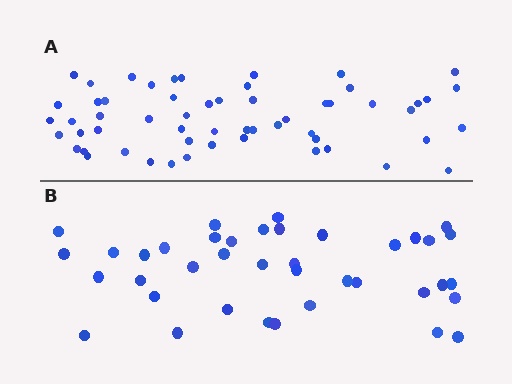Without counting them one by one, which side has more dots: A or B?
Region A (the top region) has more dots.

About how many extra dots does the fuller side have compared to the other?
Region A has approximately 20 more dots than region B.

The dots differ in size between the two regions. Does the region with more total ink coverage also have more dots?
No. Region B has more total ink coverage because its dots are larger, but region A actually contains more individual dots. Total area can be misleading — the number of items is what matters here.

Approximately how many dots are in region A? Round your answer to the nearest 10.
About 60 dots. (The exact count is 57, which rounds to 60.)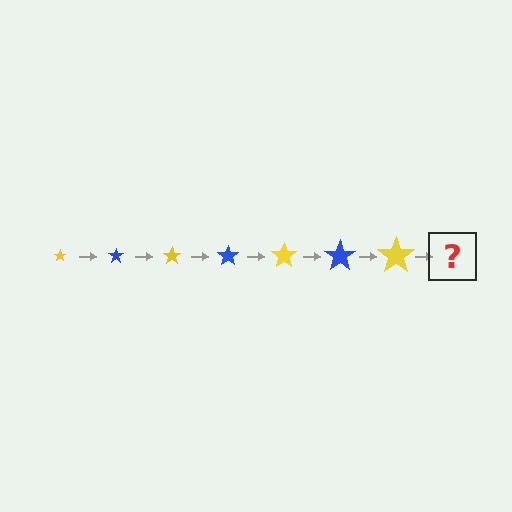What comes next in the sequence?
The next element should be a blue star, larger than the previous one.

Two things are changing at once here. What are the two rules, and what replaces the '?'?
The two rules are that the star grows larger each step and the color cycles through yellow and blue. The '?' should be a blue star, larger than the previous one.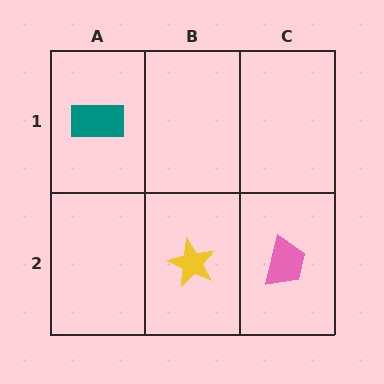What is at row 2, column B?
A yellow star.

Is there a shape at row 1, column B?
No, that cell is empty.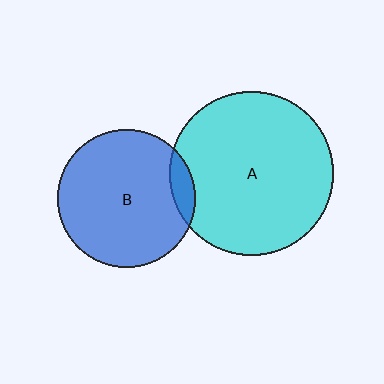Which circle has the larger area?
Circle A (cyan).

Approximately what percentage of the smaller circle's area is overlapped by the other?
Approximately 10%.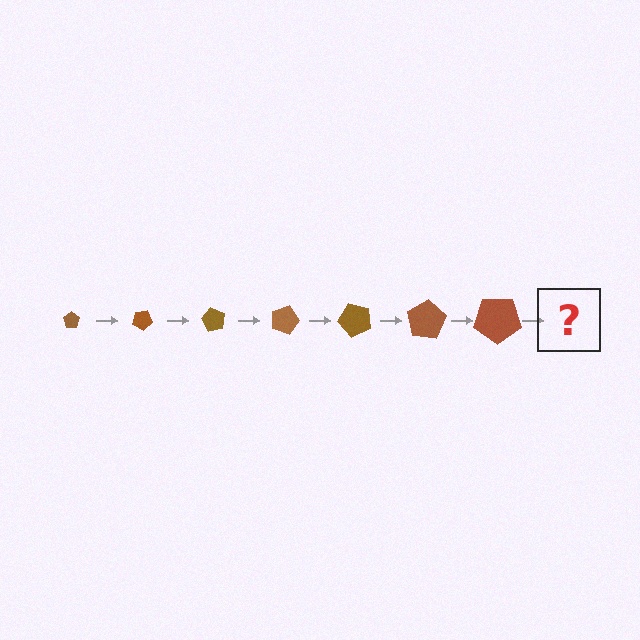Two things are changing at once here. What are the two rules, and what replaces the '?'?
The two rules are that the pentagon grows larger each step and it rotates 30 degrees each step. The '?' should be a pentagon, larger than the previous one and rotated 210 degrees from the start.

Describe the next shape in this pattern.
It should be a pentagon, larger than the previous one and rotated 210 degrees from the start.